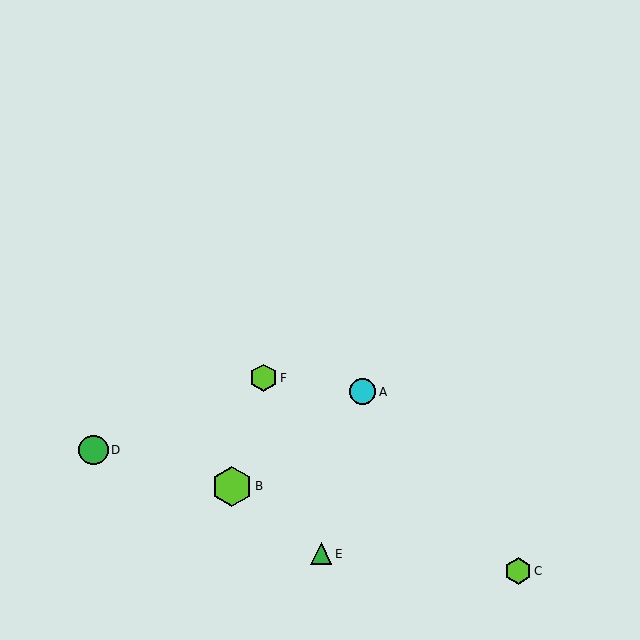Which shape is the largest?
The lime hexagon (labeled B) is the largest.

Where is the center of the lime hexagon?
The center of the lime hexagon is at (232, 486).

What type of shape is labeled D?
Shape D is a green circle.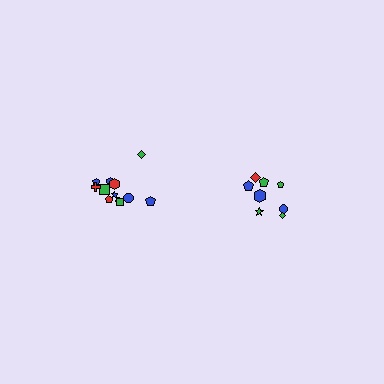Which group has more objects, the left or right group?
The left group.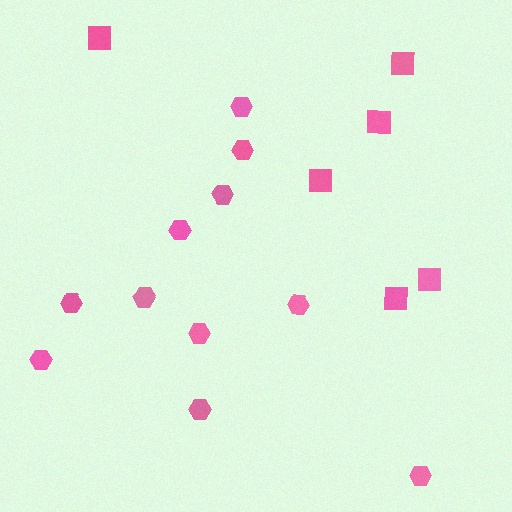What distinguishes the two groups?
There are 2 groups: one group of squares (6) and one group of hexagons (11).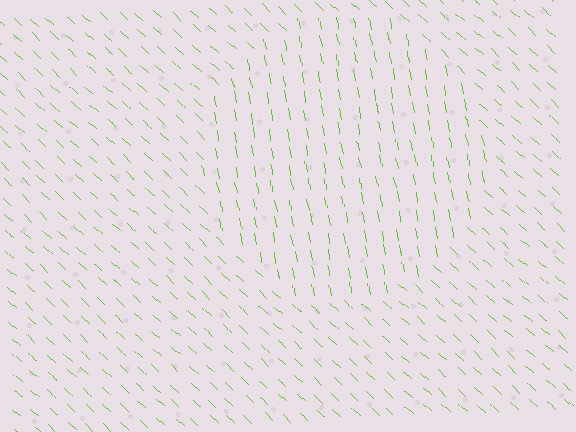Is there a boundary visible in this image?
Yes, there is a texture boundary formed by a change in line orientation.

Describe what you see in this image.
The image is filled with small lime line segments. A circle region in the image has lines oriented differently from the surrounding lines, creating a visible texture boundary.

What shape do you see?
I see a circle.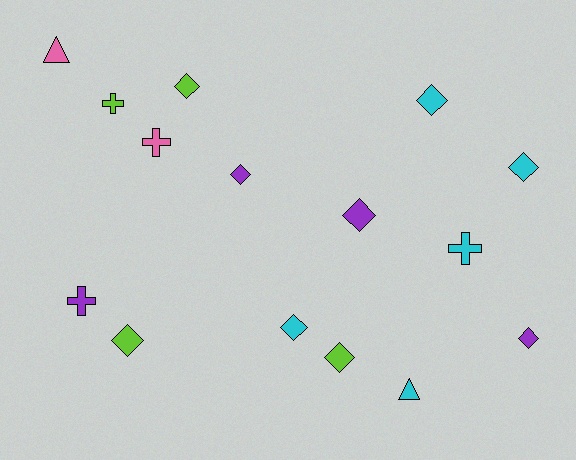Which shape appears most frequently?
Diamond, with 9 objects.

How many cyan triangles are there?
There is 1 cyan triangle.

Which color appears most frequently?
Cyan, with 5 objects.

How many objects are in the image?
There are 15 objects.